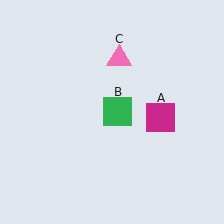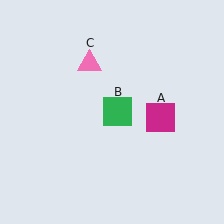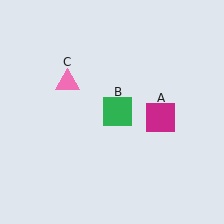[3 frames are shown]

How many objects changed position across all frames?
1 object changed position: pink triangle (object C).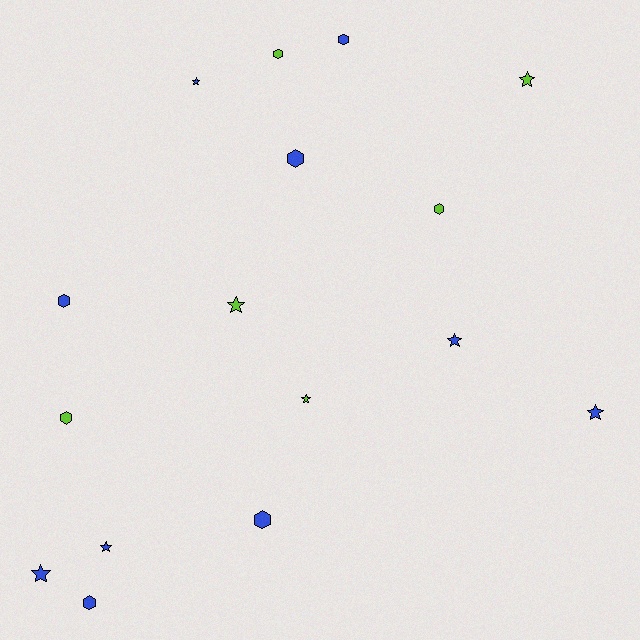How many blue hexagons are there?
There are 5 blue hexagons.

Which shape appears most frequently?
Star, with 8 objects.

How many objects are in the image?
There are 16 objects.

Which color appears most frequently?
Blue, with 10 objects.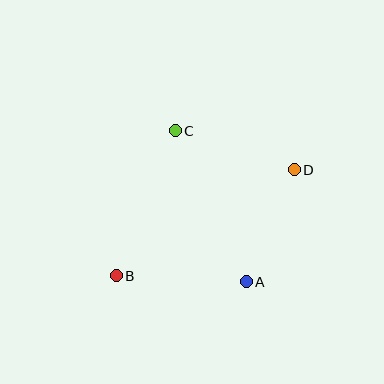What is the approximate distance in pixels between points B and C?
The distance between B and C is approximately 156 pixels.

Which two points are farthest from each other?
Points B and D are farthest from each other.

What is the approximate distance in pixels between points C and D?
The distance between C and D is approximately 125 pixels.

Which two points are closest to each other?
Points A and D are closest to each other.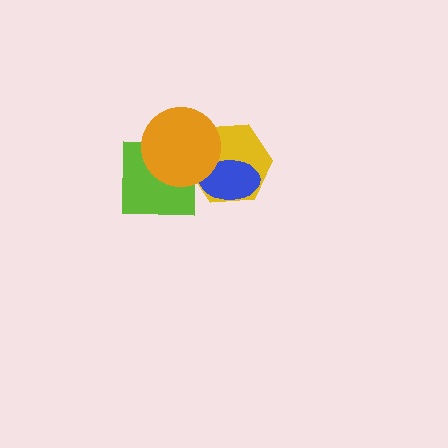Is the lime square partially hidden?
Yes, it is partially covered by another shape.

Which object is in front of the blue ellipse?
The orange circle is in front of the blue ellipse.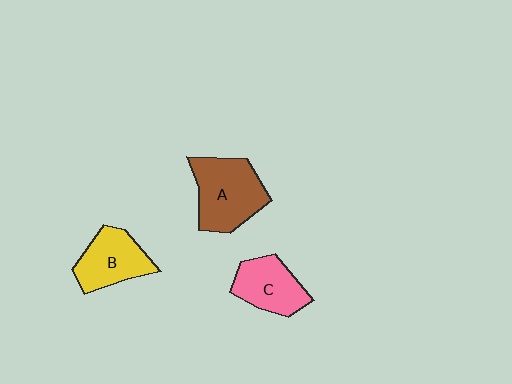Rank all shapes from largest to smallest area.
From largest to smallest: A (brown), B (yellow), C (pink).